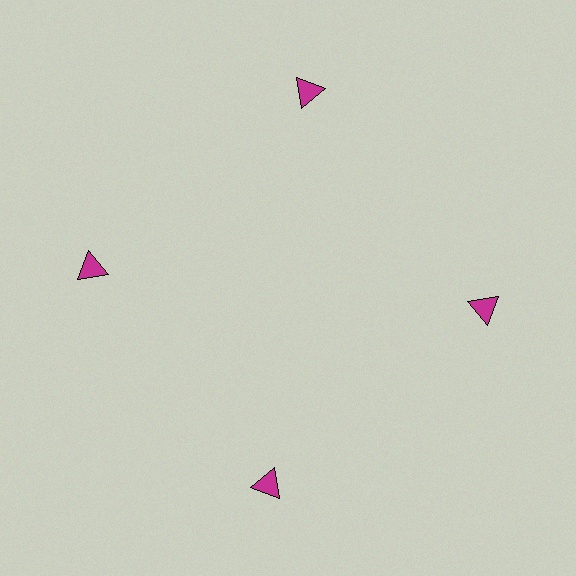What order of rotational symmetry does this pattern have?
This pattern has 4-fold rotational symmetry.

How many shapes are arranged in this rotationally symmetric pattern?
There are 4 shapes, arranged in 4 groups of 1.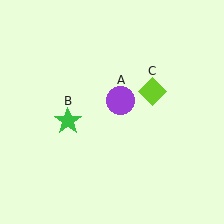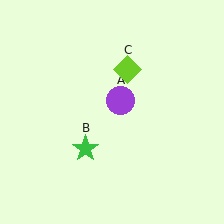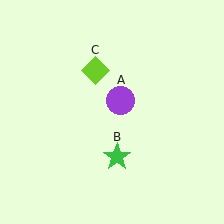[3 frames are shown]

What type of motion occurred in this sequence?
The green star (object B), lime diamond (object C) rotated counterclockwise around the center of the scene.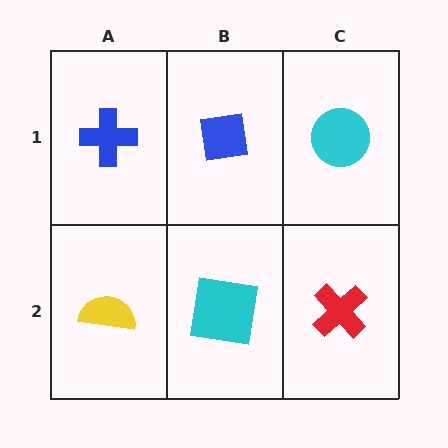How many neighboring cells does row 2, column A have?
2.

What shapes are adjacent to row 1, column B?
A cyan square (row 2, column B), a blue cross (row 1, column A), a cyan circle (row 1, column C).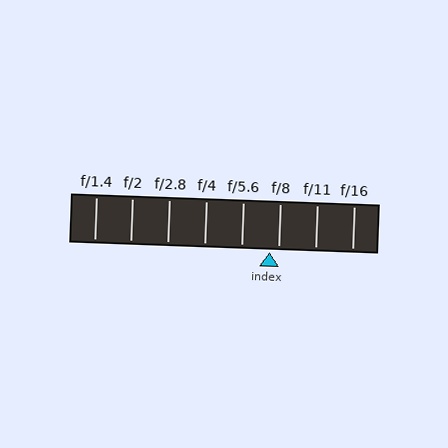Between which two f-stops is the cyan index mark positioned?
The index mark is between f/5.6 and f/8.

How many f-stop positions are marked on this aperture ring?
There are 8 f-stop positions marked.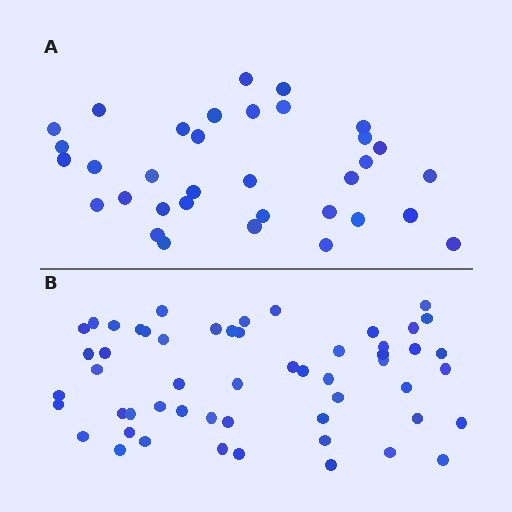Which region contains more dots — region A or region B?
Region B (the bottom region) has more dots.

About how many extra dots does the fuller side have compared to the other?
Region B has approximately 20 more dots than region A.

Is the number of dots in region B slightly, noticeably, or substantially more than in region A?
Region B has substantially more. The ratio is roughly 1.6 to 1.